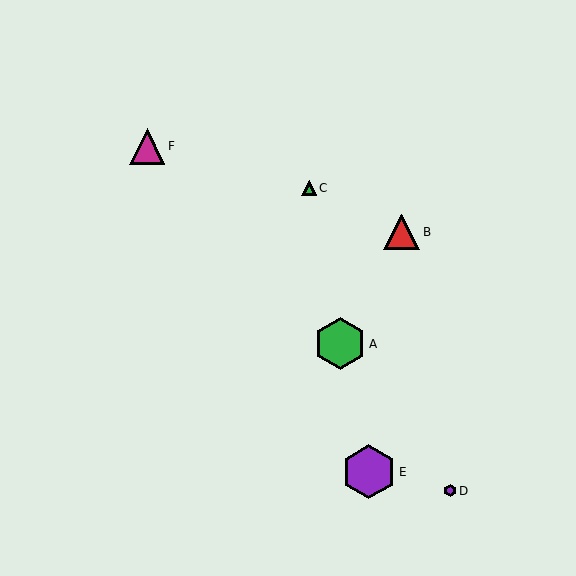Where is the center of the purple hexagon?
The center of the purple hexagon is at (369, 472).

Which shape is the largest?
The purple hexagon (labeled E) is the largest.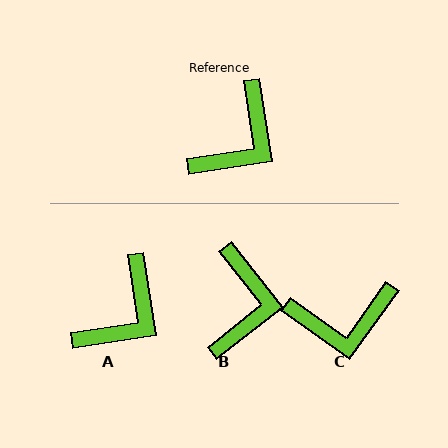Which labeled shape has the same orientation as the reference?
A.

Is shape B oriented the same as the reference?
No, it is off by about 30 degrees.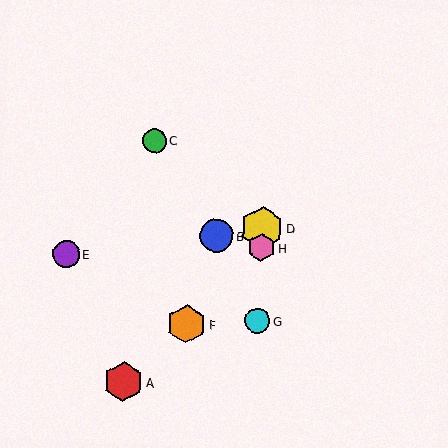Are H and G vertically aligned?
Yes, both are at x≈261.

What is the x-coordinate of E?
Object E is at x≈66.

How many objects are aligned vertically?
3 objects (D, G, H) are aligned vertically.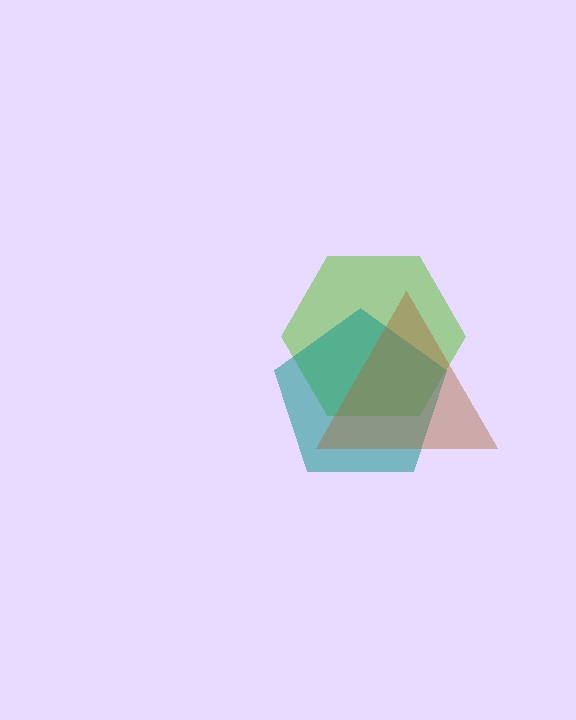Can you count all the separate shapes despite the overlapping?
Yes, there are 3 separate shapes.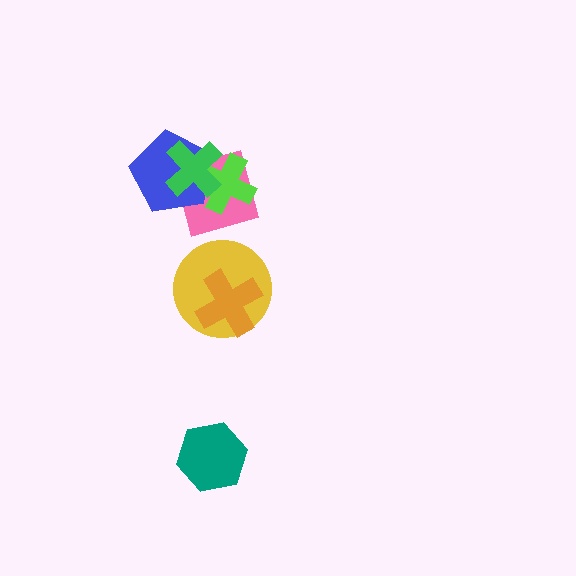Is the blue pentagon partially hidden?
Yes, it is partially covered by another shape.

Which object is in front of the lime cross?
The green cross is in front of the lime cross.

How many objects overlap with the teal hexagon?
0 objects overlap with the teal hexagon.